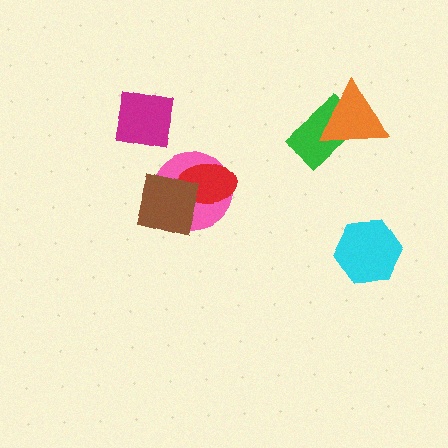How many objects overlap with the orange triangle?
1 object overlaps with the orange triangle.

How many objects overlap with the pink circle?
2 objects overlap with the pink circle.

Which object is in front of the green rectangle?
The orange triangle is in front of the green rectangle.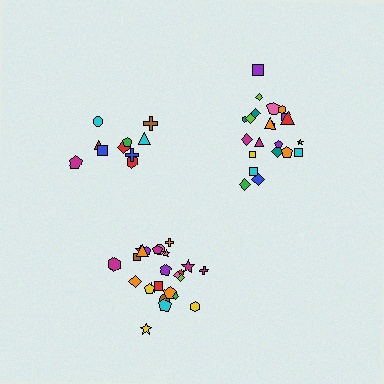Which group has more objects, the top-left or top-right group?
The top-right group.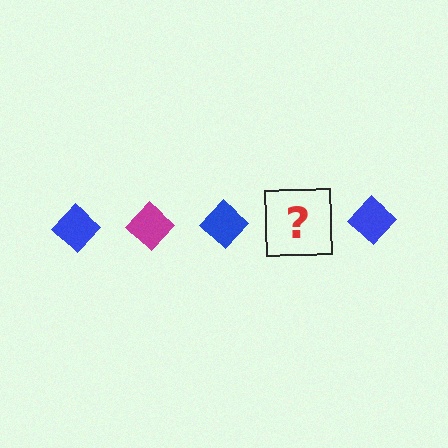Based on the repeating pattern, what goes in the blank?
The blank should be a magenta diamond.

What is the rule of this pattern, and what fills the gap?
The rule is that the pattern cycles through blue, magenta diamonds. The gap should be filled with a magenta diamond.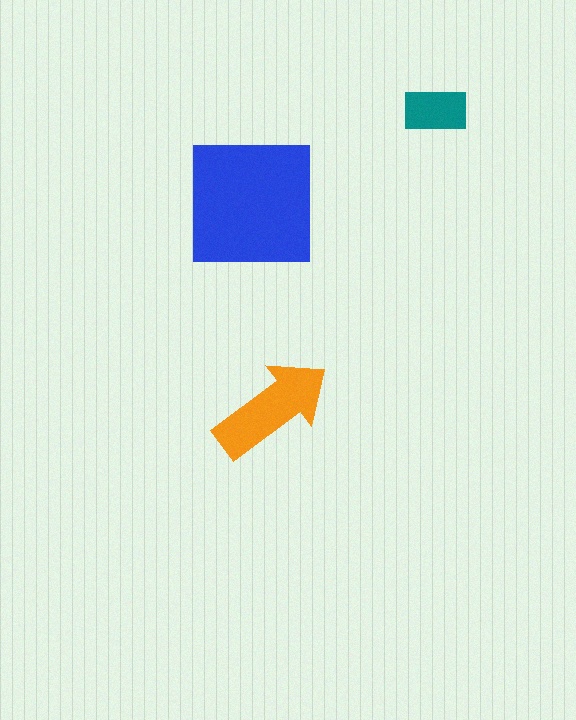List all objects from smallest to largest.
The teal rectangle, the orange arrow, the blue square.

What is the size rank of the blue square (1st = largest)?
1st.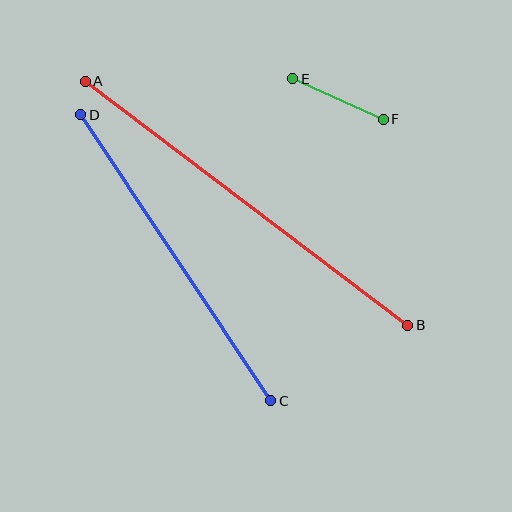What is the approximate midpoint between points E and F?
The midpoint is at approximately (338, 99) pixels.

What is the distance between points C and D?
The distance is approximately 343 pixels.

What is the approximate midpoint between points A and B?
The midpoint is at approximately (247, 203) pixels.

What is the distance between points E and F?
The distance is approximately 99 pixels.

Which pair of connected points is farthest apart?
Points A and B are farthest apart.